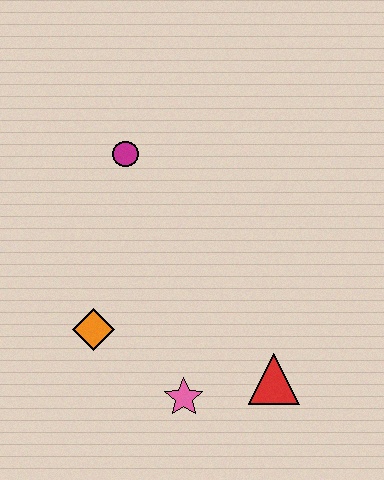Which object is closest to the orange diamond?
The pink star is closest to the orange diamond.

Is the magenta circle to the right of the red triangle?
No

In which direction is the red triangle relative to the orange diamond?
The red triangle is to the right of the orange diamond.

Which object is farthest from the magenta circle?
The red triangle is farthest from the magenta circle.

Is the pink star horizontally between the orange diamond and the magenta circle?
No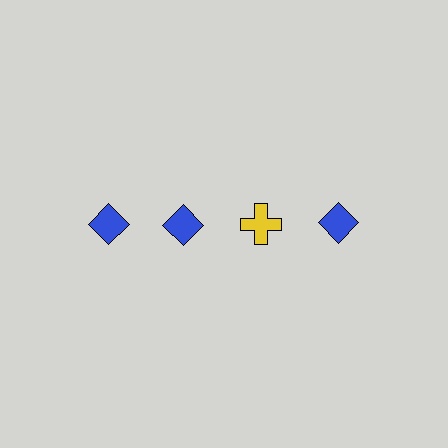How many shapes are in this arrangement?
There are 4 shapes arranged in a grid pattern.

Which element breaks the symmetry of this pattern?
The yellow cross in the top row, center column breaks the symmetry. All other shapes are blue diamonds.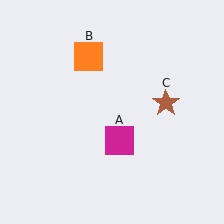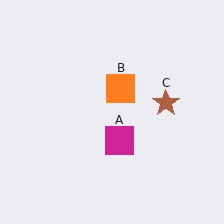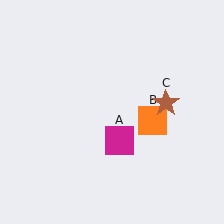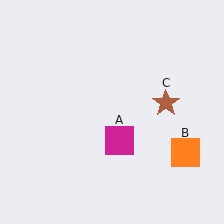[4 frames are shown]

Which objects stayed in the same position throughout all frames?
Magenta square (object A) and brown star (object C) remained stationary.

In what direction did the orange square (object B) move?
The orange square (object B) moved down and to the right.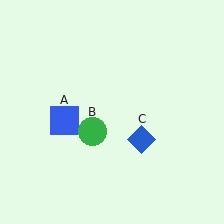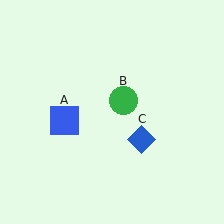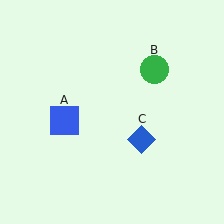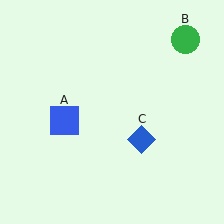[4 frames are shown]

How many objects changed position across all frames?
1 object changed position: green circle (object B).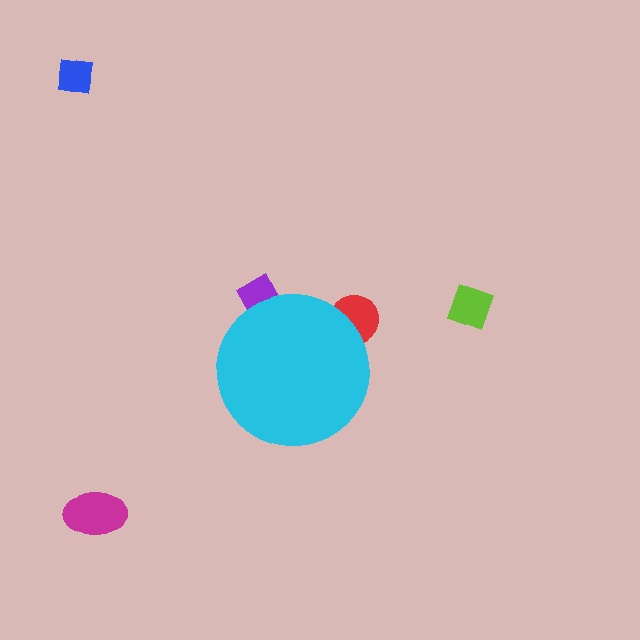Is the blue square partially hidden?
No, the blue square is fully visible.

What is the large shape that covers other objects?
A cyan circle.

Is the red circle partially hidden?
Yes, the red circle is partially hidden behind the cyan circle.